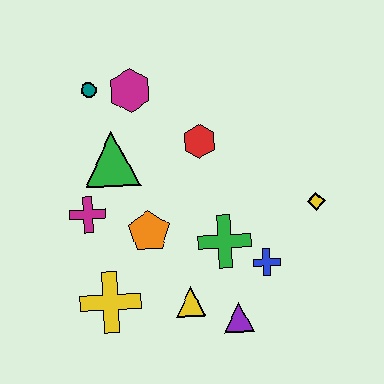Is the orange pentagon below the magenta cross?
Yes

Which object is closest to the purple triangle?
The yellow triangle is closest to the purple triangle.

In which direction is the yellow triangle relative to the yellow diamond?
The yellow triangle is to the left of the yellow diamond.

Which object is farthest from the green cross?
The teal circle is farthest from the green cross.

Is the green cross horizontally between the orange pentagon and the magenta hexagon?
No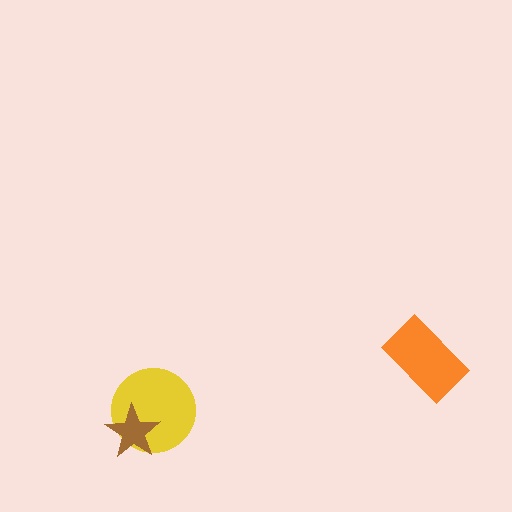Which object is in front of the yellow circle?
The brown star is in front of the yellow circle.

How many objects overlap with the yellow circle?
1 object overlaps with the yellow circle.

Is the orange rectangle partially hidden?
No, no other shape covers it.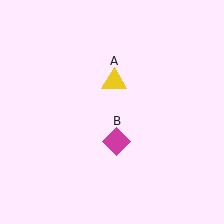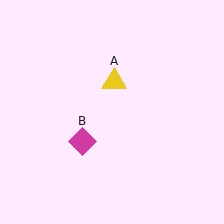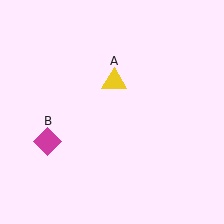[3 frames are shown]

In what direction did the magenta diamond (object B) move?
The magenta diamond (object B) moved left.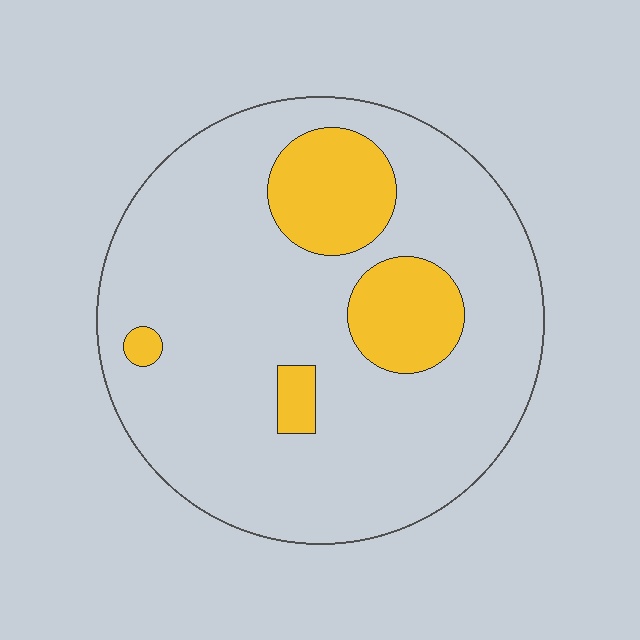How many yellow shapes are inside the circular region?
4.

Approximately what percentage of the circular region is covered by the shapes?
Approximately 20%.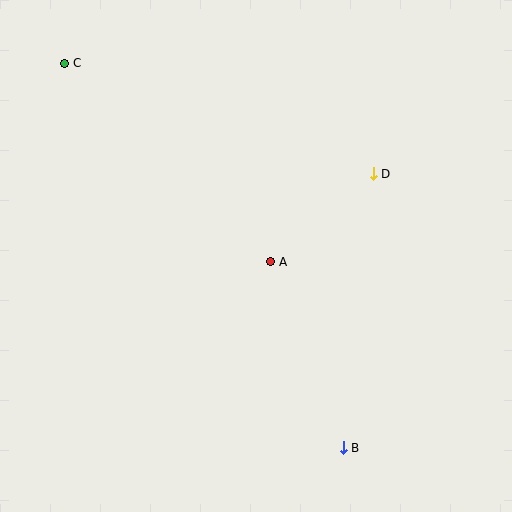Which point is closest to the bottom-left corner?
Point B is closest to the bottom-left corner.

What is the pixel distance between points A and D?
The distance between A and D is 135 pixels.